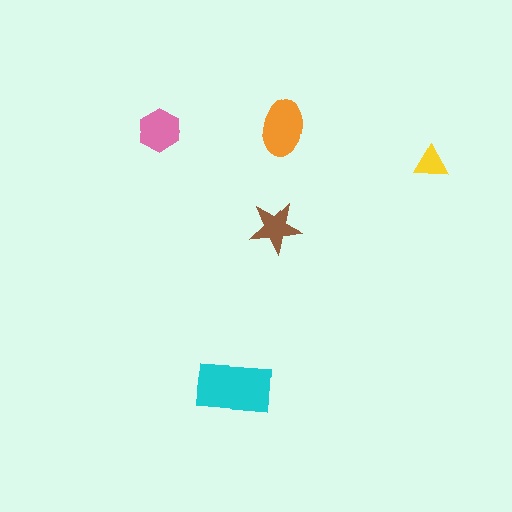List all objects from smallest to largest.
The yellow triangle, the brown star, the pink hexagon, the orange ellipse, the cyan rectangle.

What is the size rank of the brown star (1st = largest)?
4th.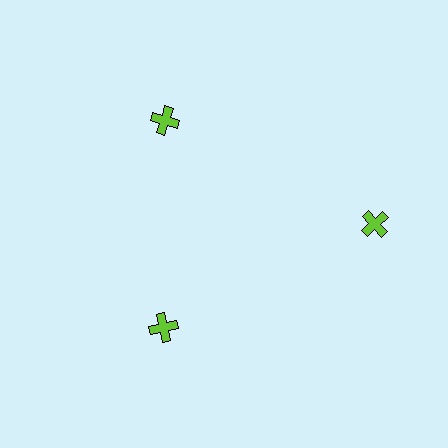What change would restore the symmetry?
The symmetry would be restored by moving it inward, back onto the ring so that all 3 crosses sit at equal angles and equal distance from the center.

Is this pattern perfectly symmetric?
No. The 3 lime crosses are arranged in a ring, but one element near the 3 o'clock position is pushed outward from the center, breaking the 3-fold rotational symmetry.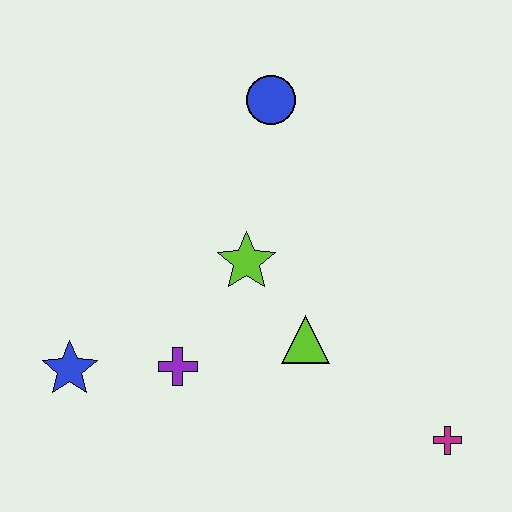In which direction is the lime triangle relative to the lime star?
The lime triangle is below the lime star.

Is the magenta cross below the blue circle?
Yes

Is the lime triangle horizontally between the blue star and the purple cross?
No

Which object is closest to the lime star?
The lime triangle is closest to the lime star.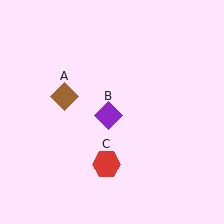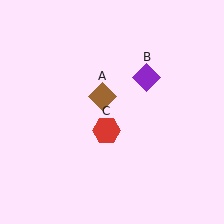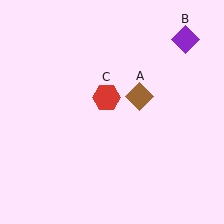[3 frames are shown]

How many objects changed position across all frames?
3 objects changed position: brown diamond (object A), purple diamond (object B), red hexagon (object C).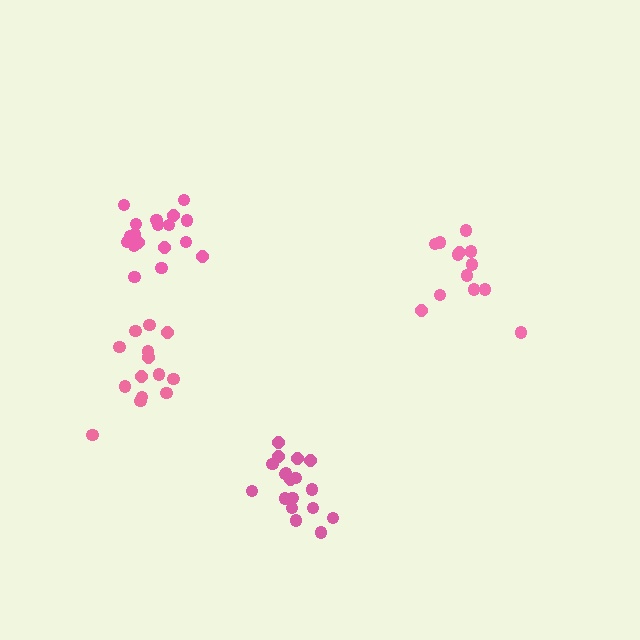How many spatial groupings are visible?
There are 4 spatial groupings.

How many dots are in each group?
Group 1: 13 dots, Group 2: 18 dots, Group 3: 14 dots, Group 4: 19 dots (64 total).